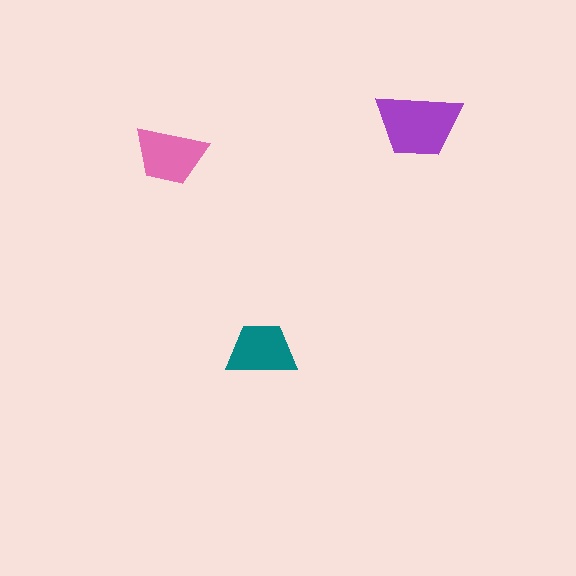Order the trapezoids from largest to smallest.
the purple one, the pink one, the teal one.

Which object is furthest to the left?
The pink trapezoid is leftmost.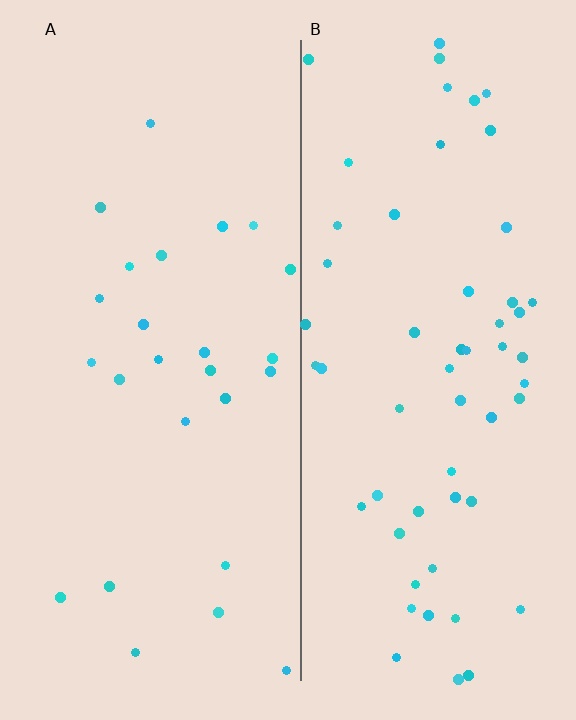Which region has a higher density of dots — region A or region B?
B (the right).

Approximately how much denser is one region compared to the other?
Approximately 2.2× — region B over region A.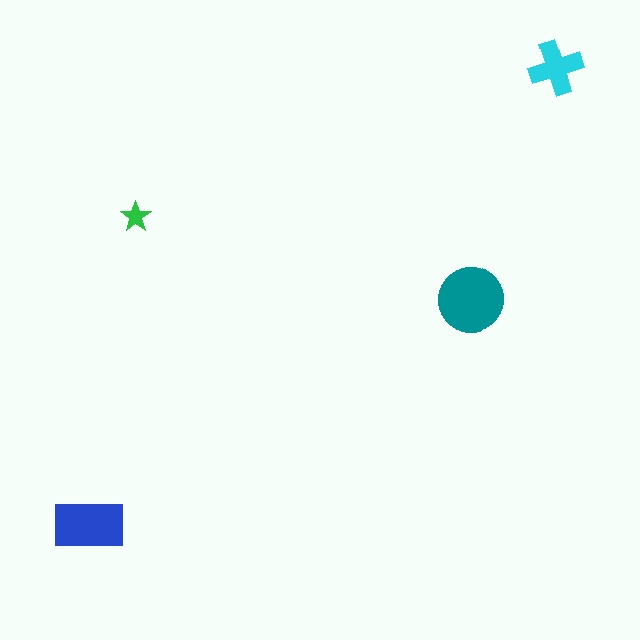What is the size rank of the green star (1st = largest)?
4th.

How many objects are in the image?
There are 4 objects in the image.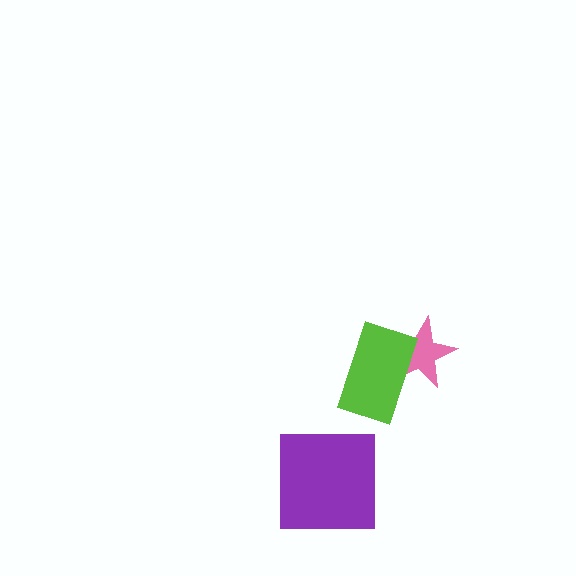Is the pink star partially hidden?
Yes, it is partially covered by another shape.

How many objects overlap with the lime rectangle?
1 object overlaps with the lime rectangle.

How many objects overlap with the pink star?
1 object overlaps with the pink star.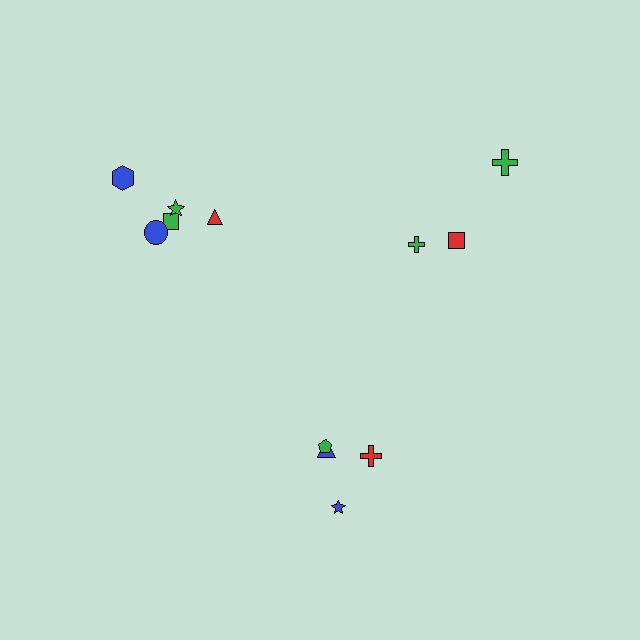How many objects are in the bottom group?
There are 4 objects.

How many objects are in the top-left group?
There are 5 objects.